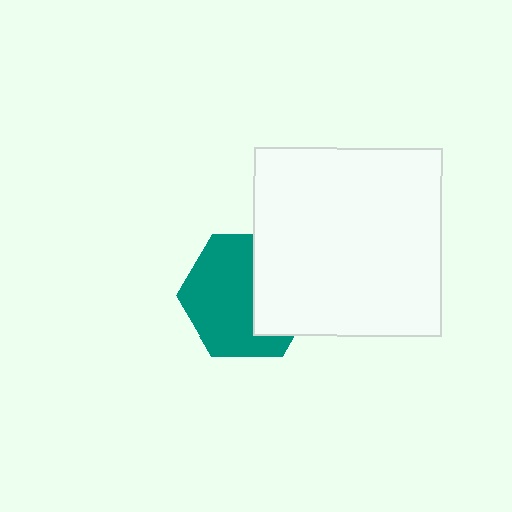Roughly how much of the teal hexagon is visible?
About half of it is visible (roughly 61%).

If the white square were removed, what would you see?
You would see the complete teal hexagon.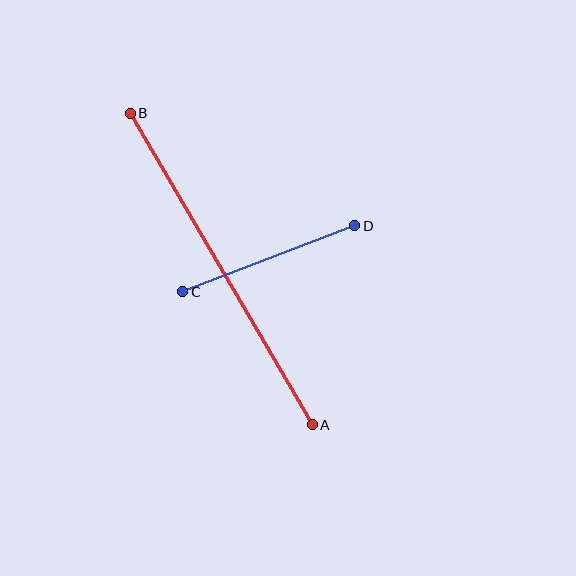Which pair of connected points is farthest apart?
Points A and B are farthest apart.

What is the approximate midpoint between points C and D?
The midpoint is at approximately (269, 259) pixels.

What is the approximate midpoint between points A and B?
The midpoint is at approximately (221, 269) pixels.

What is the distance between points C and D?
The distance is approximately 184 pixels.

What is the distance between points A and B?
The distance is approximately 361 pixels.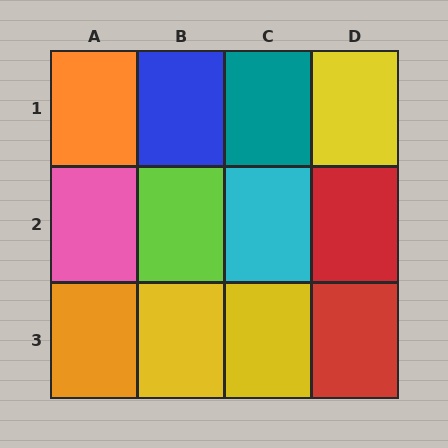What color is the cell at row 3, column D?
Red.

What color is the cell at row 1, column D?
Yellow.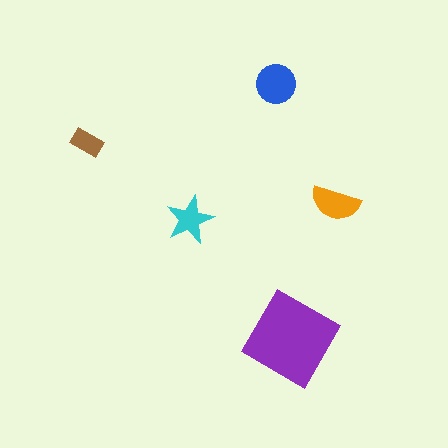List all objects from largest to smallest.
The purple square, the blue circle, the orange semicircle, the cyan star, the brown rectangle.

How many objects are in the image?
There are 5 objects in the image.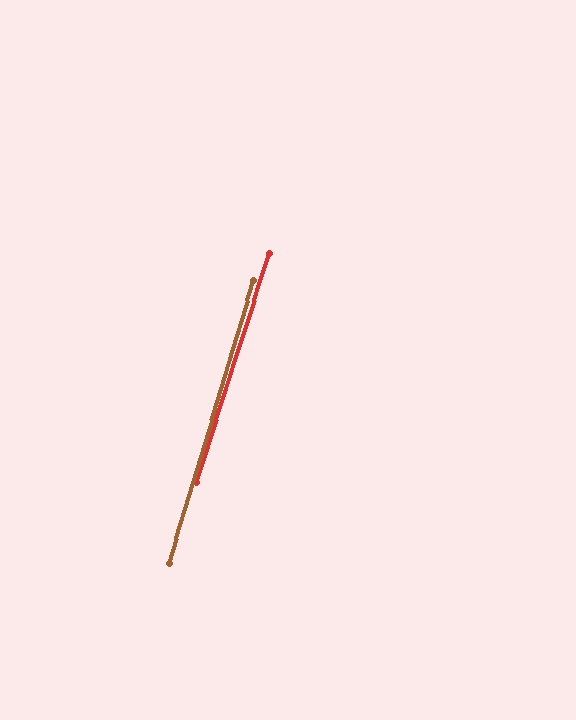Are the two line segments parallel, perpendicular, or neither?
Parallel — their directions differ by only 0.8°.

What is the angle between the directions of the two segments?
Approximately 1 degree.